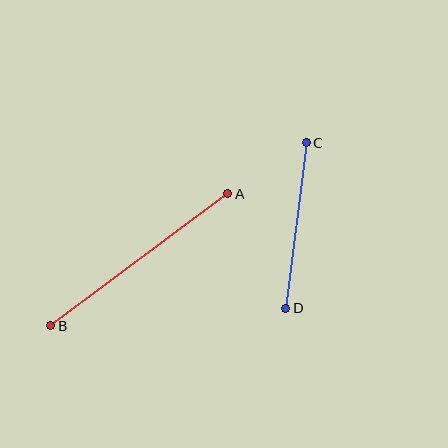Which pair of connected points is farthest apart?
Points A and B are farthest apart.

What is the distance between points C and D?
The distance is approximately 167 pixels.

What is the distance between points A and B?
The distance is approximately 221 pixels.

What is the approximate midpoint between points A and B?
The midpoint is at approximately (139, 260) pixels.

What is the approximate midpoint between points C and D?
The midpoint is at approximately (296, 225) pixels.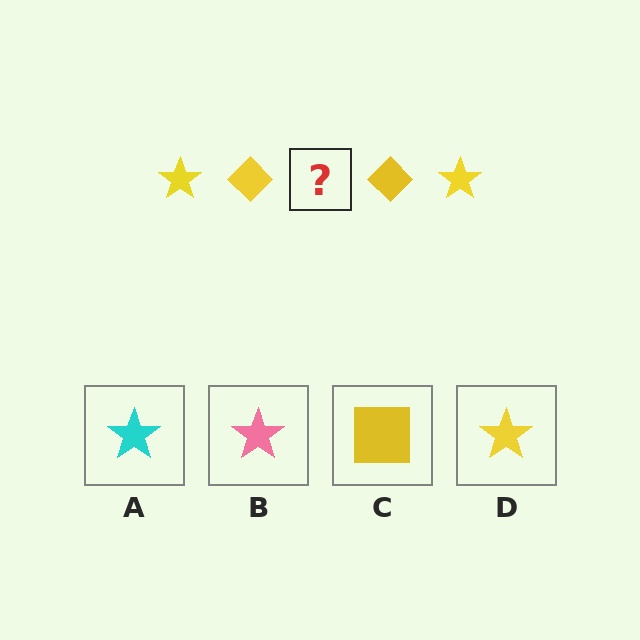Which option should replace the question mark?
Option D.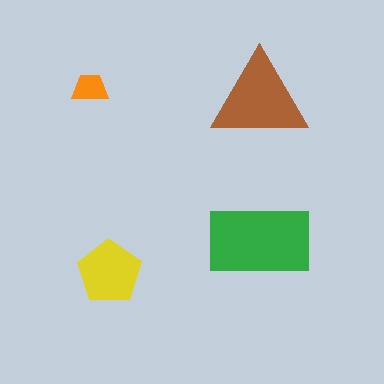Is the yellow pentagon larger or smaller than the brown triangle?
Smaller.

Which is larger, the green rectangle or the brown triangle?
The green rectangle.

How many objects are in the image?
There are 4 objects in the image.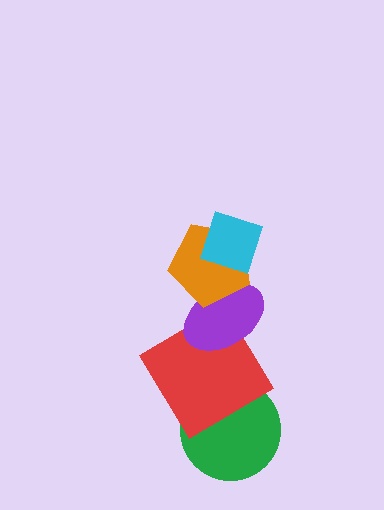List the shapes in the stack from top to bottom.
From top to bottom: the cyan diamond, the orange pentagon, the purple ellipse, the red diamond, the green circle.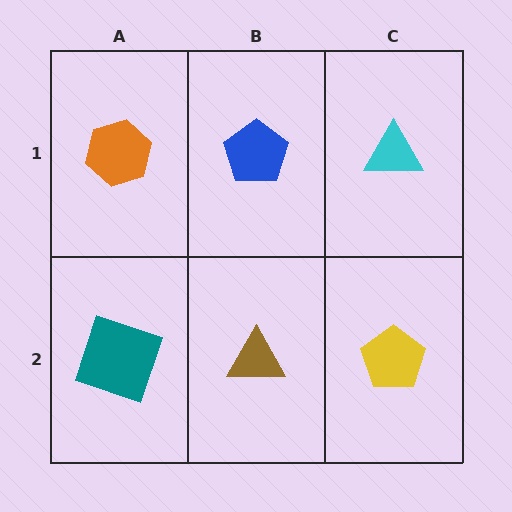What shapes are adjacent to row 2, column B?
A blue pentagon (row 1, column B), a teal square (row 2, column A), a yellow pentagon (row 2, column C).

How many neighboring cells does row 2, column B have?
3.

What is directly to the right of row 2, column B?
A yellow pentagon.